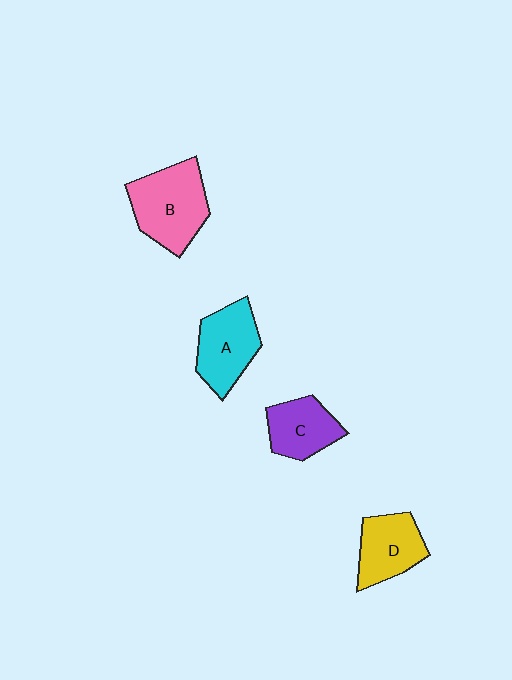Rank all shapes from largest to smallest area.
From largest to smallest: B (pink), A (cyan), D (yellow), C (purple).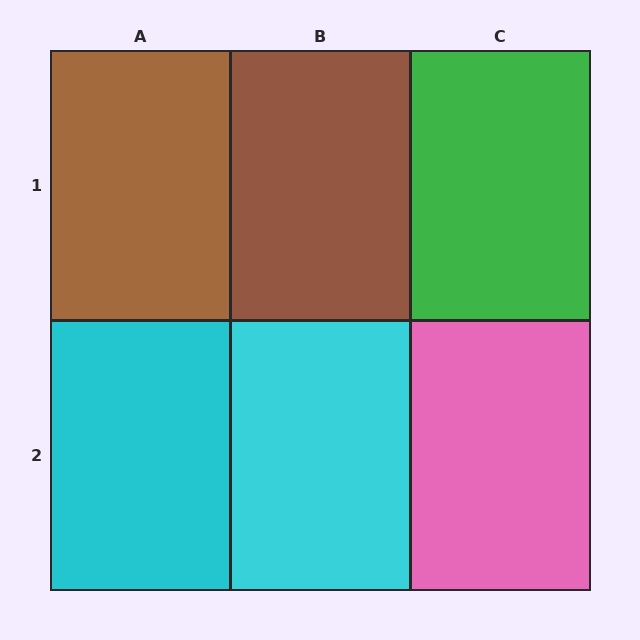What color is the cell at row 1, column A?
Brown.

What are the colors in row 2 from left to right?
Cyan, cyan, pink.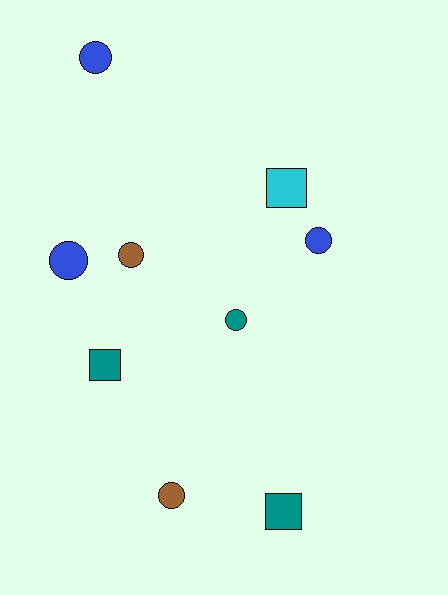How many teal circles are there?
There is 1 teal circle.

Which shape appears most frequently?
Circle, with 6 objects.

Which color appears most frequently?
Teal, with 3 objects.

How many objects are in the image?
There are 9 objects.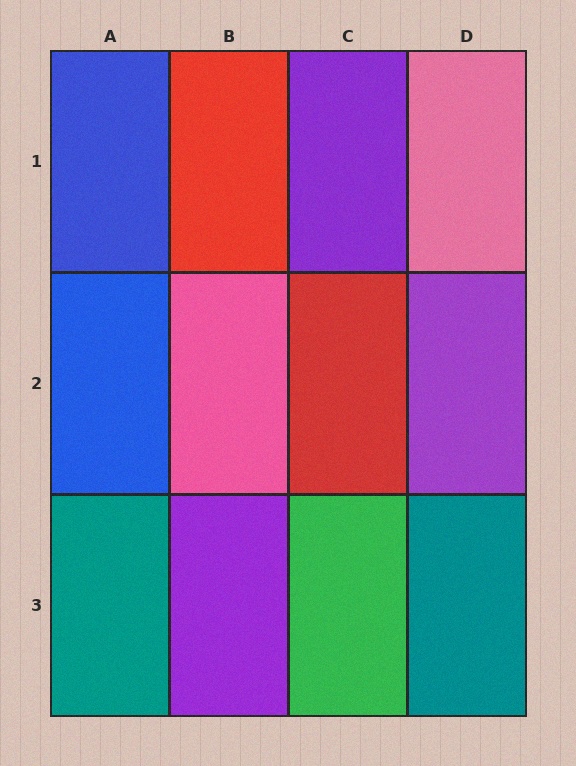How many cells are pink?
2 cells are pink.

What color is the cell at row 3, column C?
Green.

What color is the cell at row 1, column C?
Purple.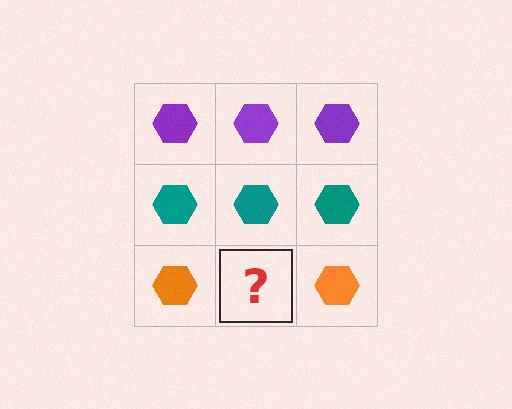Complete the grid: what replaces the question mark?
The question mark should be replaced with an orange hexagon.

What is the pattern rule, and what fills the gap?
The rule is that each row has a consistent color. The gap should be filled with an orange hexagon.